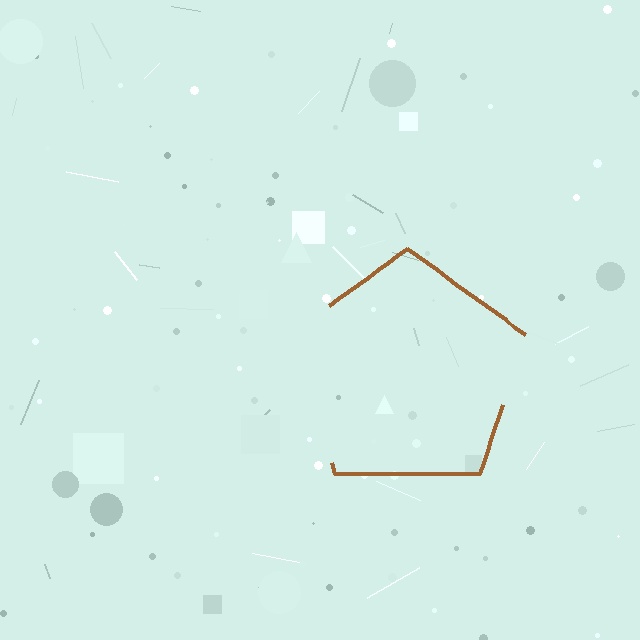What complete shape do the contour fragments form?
The contour fragments form a pentagon.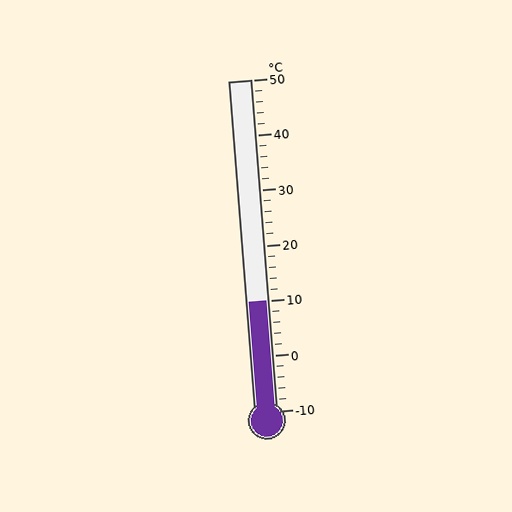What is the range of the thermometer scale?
The thermometer scale ranges from -10°C to 50°C.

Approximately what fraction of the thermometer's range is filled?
The thermometer is filled to approximately 35% of its range.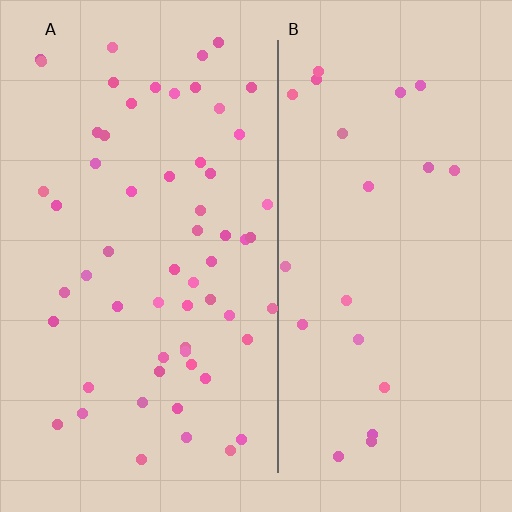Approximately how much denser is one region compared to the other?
Approximately 2.7× — region A over region B.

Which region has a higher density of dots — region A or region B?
A (the left).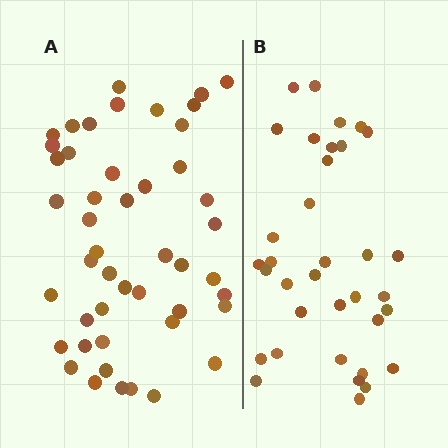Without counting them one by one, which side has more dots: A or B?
Region A (the left region) has more dots.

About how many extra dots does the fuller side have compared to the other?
Region A has roughly 12 or so more dots than region B.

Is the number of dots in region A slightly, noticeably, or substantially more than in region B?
Region A has noticeably more, but not dramatically so. The ratio is roughly 1.3 to 1.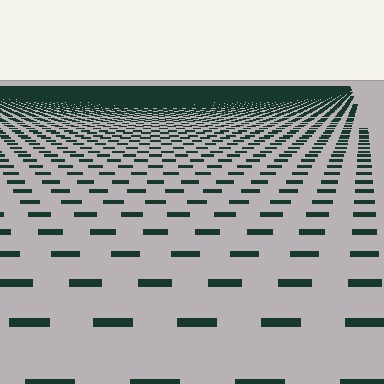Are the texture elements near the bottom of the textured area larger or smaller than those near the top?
Larger. Near the bottom, elements are closer to the viewer and appear at a bigger on-screen size.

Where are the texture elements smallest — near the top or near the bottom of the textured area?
Near the top.